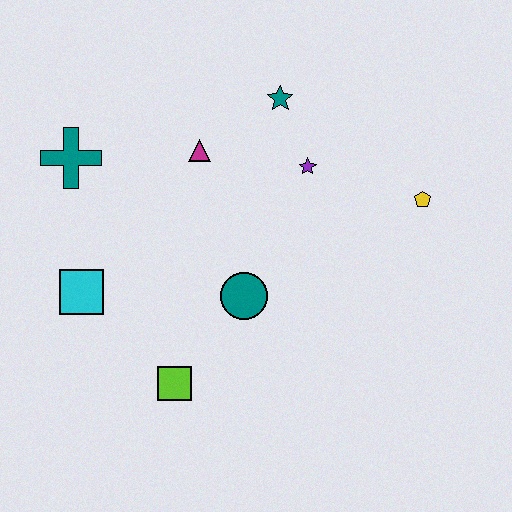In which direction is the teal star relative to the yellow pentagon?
The teal star is to the left of the yellow pentagon.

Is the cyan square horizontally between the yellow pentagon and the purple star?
No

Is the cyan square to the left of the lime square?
Yes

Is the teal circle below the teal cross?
Yes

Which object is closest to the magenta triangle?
The teal star is closest to the magenta triangle.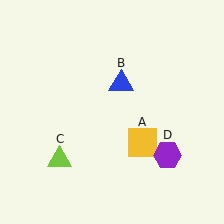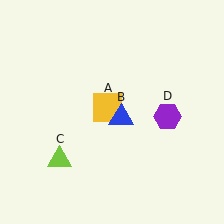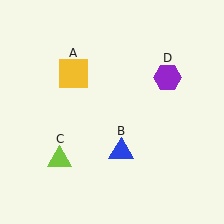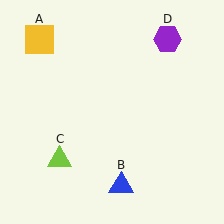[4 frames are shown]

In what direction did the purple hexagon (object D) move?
The purple hexagon (object D) moved up.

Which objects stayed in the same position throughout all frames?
Lime triangle (object C) remained stationary.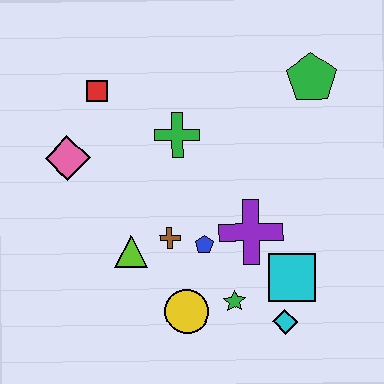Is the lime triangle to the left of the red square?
No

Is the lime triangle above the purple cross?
No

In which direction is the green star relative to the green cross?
The green star is below the green cross.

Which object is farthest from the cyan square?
The red square is farthest from the cyan square.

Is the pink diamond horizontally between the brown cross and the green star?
No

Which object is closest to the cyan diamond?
The cyan square is closest to the cyan diamond.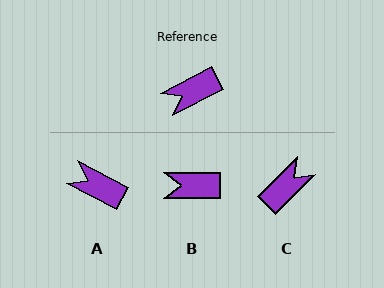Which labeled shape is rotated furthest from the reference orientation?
C, about 163 degrees away.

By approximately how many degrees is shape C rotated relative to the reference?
Approximately 163 degrees clockwise.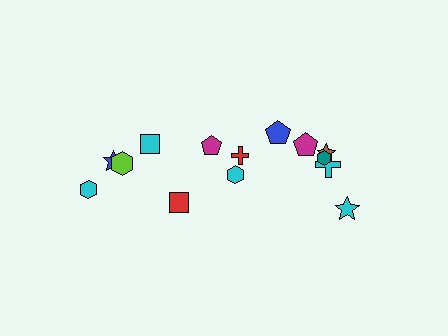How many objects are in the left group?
There are 6 objects.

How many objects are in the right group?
There are 8 objects.